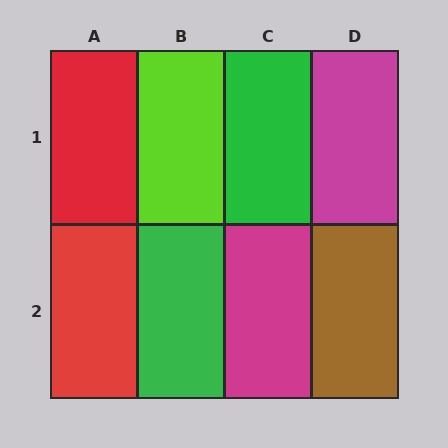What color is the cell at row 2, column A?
Red.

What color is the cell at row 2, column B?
Green.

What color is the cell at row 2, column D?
Brown.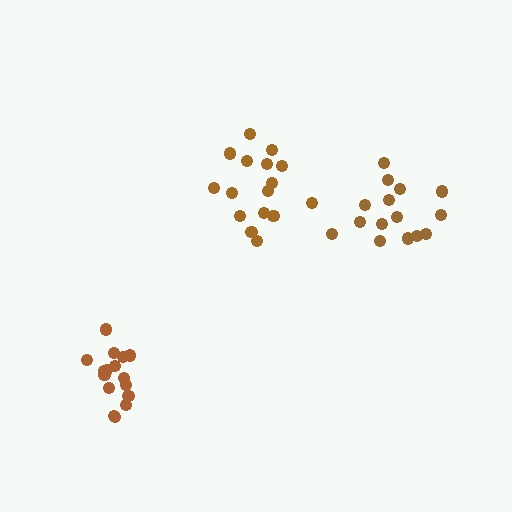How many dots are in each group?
Group 1: 15 dots, Group 2: 16 dots, Group 3: 16 dots (47 total).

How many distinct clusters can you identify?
There are 3 distinct clusters.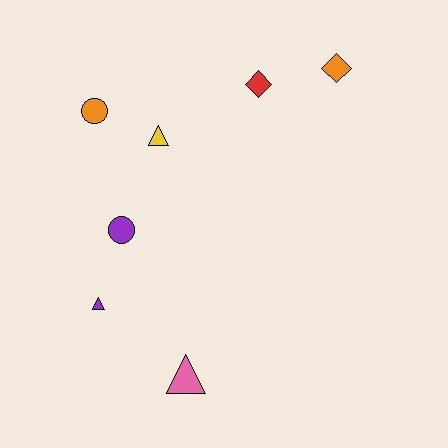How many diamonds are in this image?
There are 2 diamonds.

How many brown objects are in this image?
There are no brown objects.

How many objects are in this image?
There are 7 objects.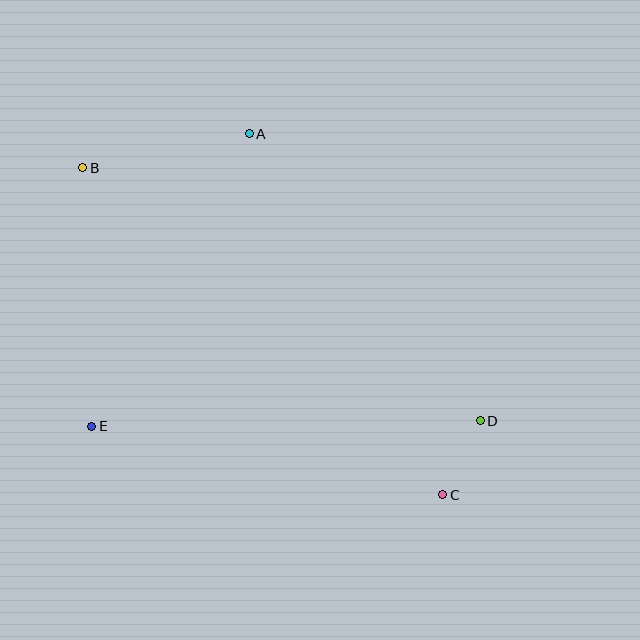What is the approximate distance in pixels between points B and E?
The distance between B and E is approximately 259 pixels.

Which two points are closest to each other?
Points C and D are closest to each other.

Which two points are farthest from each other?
Points B and C are farthest from each other.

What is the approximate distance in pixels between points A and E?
The distance between A and E is approximately 332 pixels.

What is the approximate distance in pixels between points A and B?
The distance between A and B is approximately 170 pixels.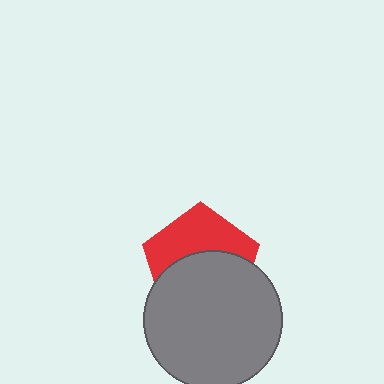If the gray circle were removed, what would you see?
You would see the complete red pentagon.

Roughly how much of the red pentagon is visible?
A small part of it is visible (roughly 45%).